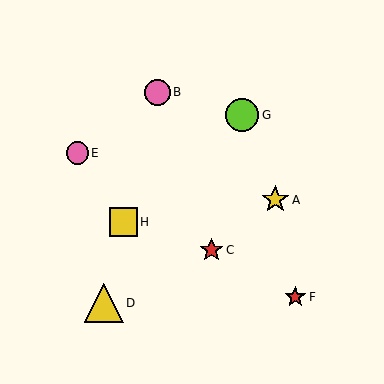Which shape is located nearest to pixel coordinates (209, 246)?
The red star (labeled C) at (211, 250) is nearest to that location.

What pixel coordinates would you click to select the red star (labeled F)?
Click at (295, 297) to select the red star F.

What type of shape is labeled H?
Shape H is a yellow square.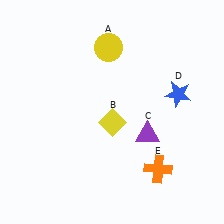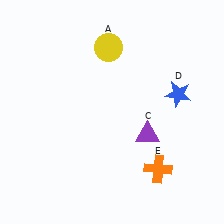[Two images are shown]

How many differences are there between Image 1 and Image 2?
There is 1 difference between the two images.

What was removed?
The yellow diamond (B) was removed in Image 2.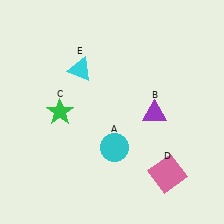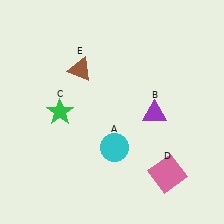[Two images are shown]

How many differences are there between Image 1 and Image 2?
There is 1 difference between the two images.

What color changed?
The triangle (E) changed from cyan in Image 1 to brown in Image 2.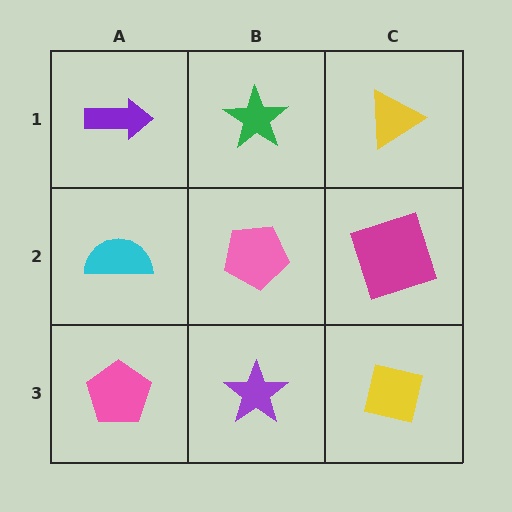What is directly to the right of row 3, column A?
A purple star.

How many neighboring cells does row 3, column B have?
3.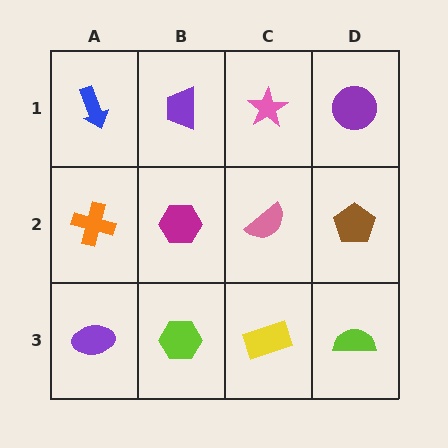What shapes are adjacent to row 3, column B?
A magenta hexagon (row 2, column B), a purple ellipse (row 3, column A), a yellow rectangle (row 3, column C).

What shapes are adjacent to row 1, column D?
A brown pentagon (row 2, column D), a pink star (row 1, column C).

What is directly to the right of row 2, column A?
A magenta hexagon.